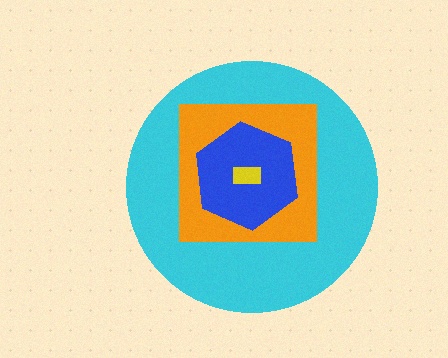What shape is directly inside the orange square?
The blue hexagon.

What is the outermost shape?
The cyan circle.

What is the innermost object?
The yellow rectangle.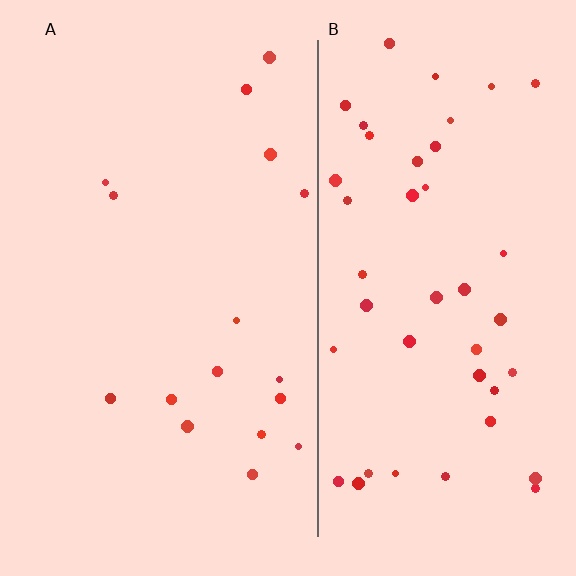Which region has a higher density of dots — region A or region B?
B (the right).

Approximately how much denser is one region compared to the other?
Approximately 2.7× — region B over region A.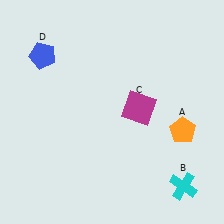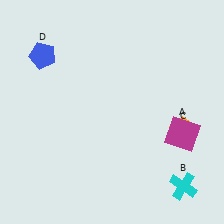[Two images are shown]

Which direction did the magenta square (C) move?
The magenta square (C) moved right.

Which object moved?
The magenta square (C) moved right.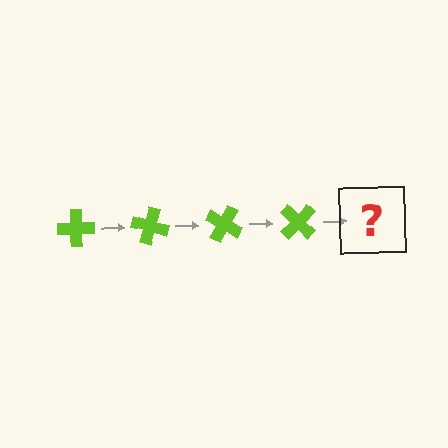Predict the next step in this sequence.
The next step is a lime cross rotated 60 degrees.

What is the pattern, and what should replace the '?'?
The pattern is that the cross rotates 15 degrees each step. The '?' should be a lime cross rotated 60 degrees.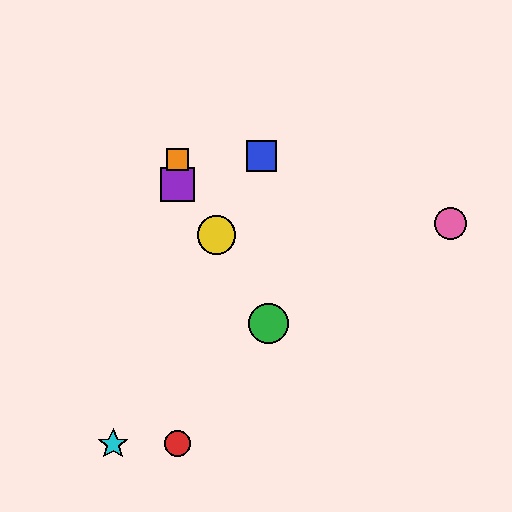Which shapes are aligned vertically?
The red circle, the purple square, the orange square are aligned vertically.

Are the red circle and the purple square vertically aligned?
Yes, both are at x≈177.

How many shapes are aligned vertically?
3 shapes (the red circle, the purple square, the orange square) are aligned vertically.